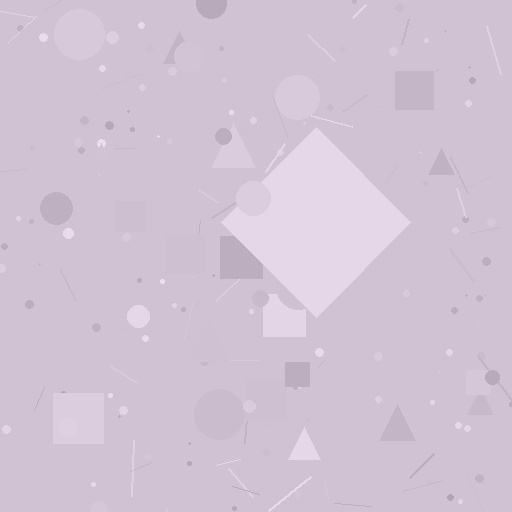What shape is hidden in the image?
A diamond is hidden in the image.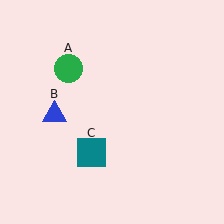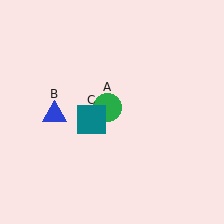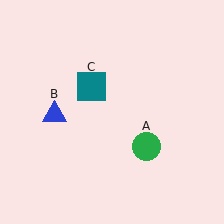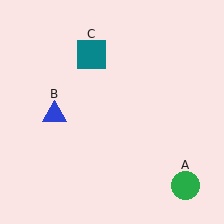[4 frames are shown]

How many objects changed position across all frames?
2 objects changed position: green circle (object A), teal square (object C).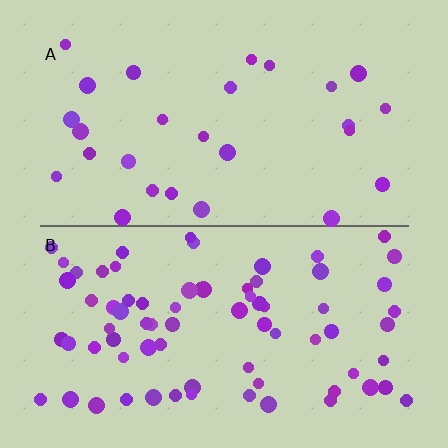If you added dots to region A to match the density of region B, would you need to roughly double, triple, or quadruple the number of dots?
Approximately triple.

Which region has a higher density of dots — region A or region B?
B (the bottom).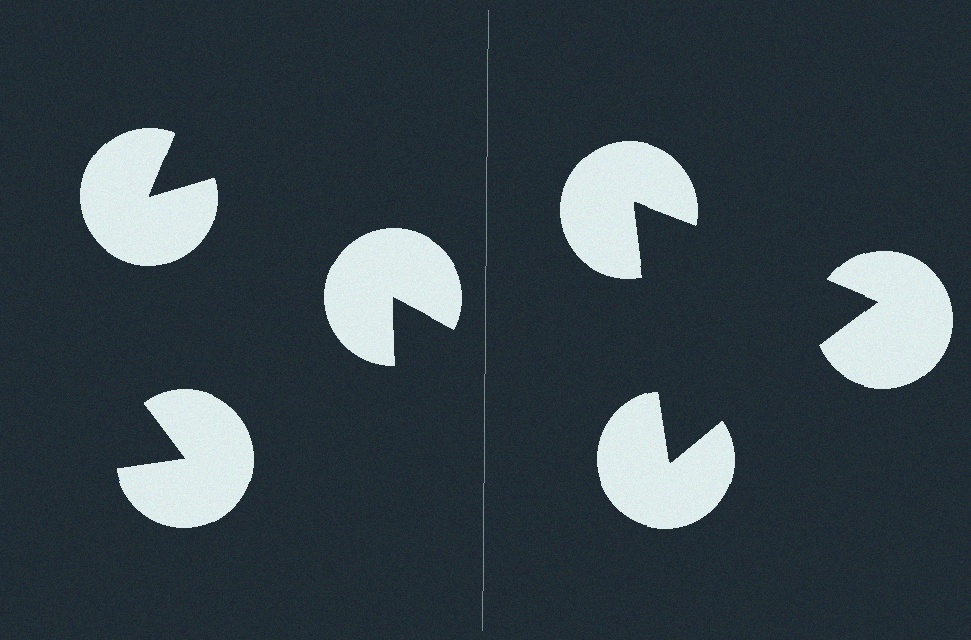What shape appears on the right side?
An illusory triangle.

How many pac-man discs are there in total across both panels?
6 — 3 on each side.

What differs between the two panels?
The pac-man discs are positioned identically on both sides; only the wedge orientations differ. On the right they align to a triangle; on the left they are misaligned.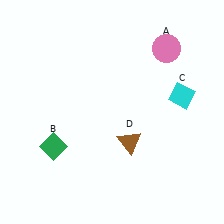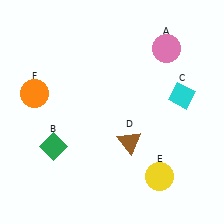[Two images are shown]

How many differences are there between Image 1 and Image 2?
There are 2 differences between the two images.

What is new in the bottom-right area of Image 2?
A yellow circle (E) was added in the bottom-right area of Image 2.